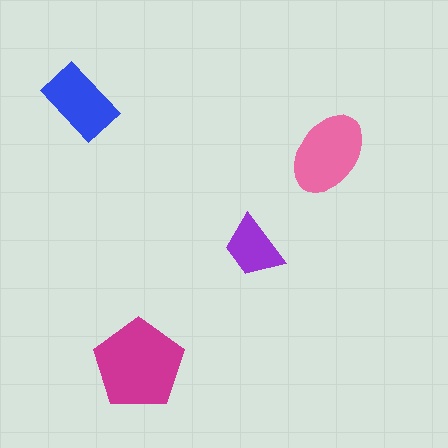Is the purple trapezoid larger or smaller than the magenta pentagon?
Smaller.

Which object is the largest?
The magenta pentagon.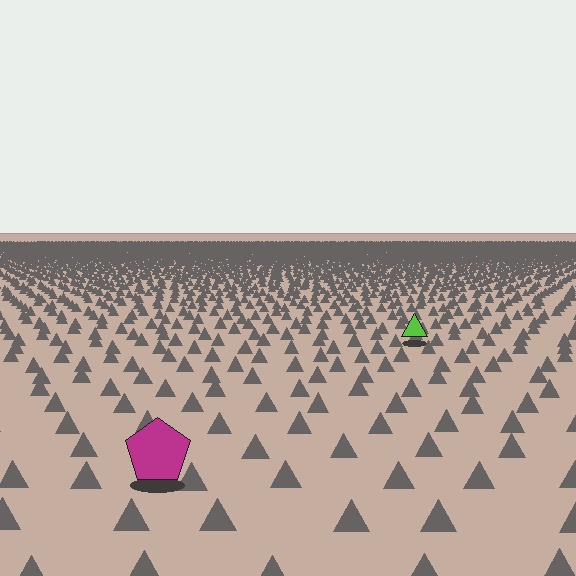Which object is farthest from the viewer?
The lime triangle is farthest from the viewer. It appears smaller and the ground texture around it is denser.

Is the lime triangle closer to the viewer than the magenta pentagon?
No. The magenta pentagon is closer — you can tell from the texture gradient: the ground texture is coarser near it.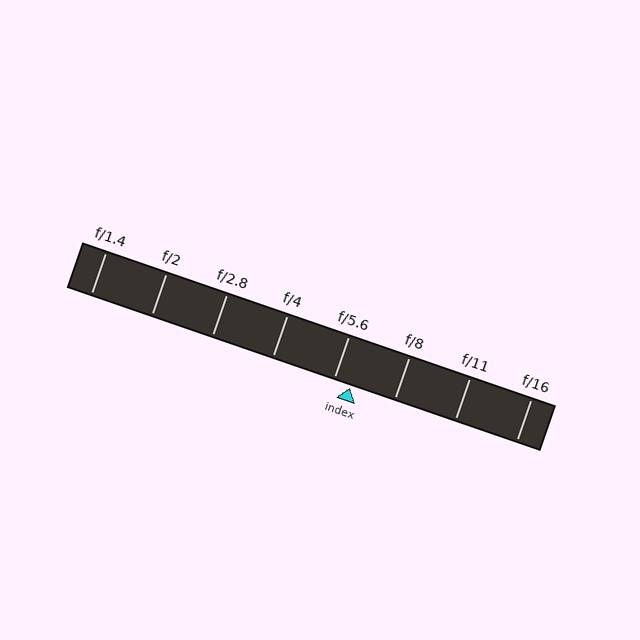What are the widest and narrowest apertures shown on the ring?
The widest aperture shown is f/1.4 and the narrowest is f/16.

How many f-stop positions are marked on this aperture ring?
There are 8 f-stop positions marked.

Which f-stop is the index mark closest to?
The index mark is closest to f/5.6.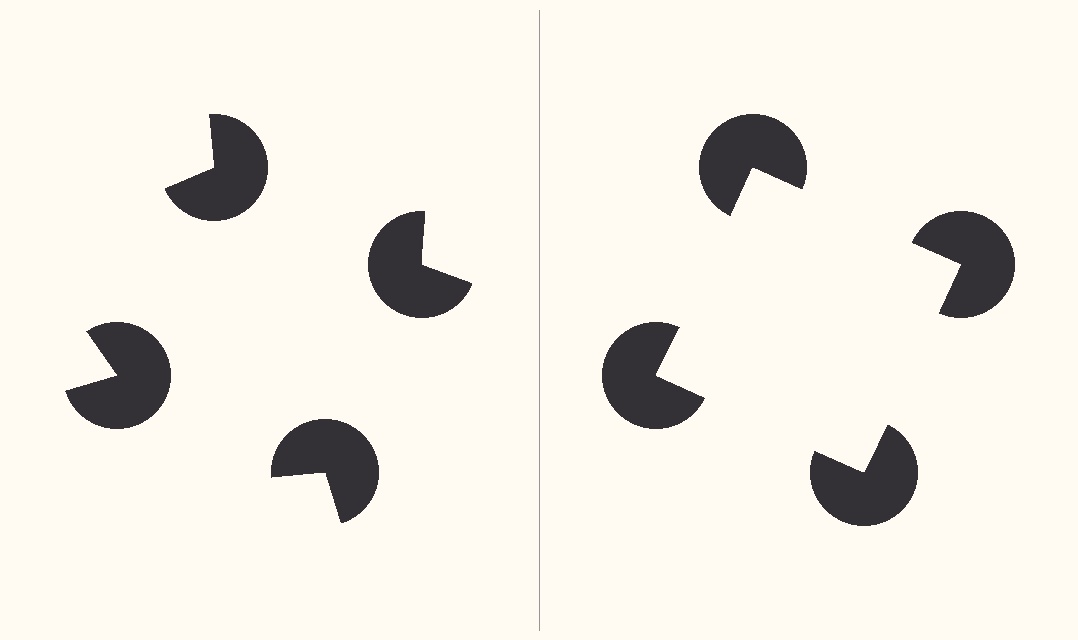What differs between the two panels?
The pac-man discs are positioned identically on both sides; only the wedge orientations differ. On the right they align to a square; on the left they are misaligned.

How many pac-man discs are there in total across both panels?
8 — 4 on each side.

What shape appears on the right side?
An illusory square.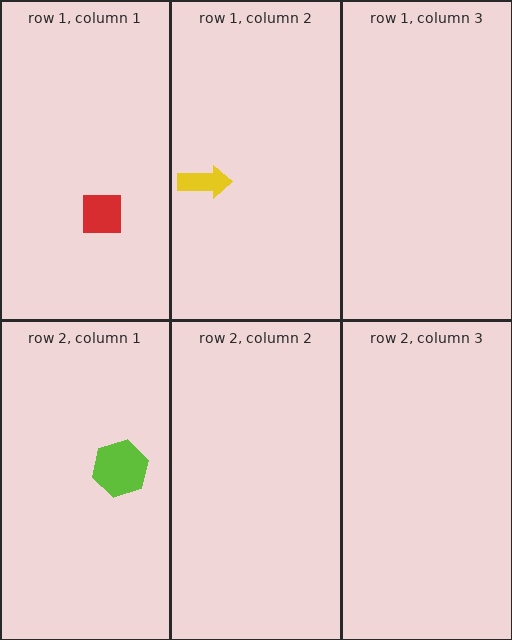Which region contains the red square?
The row 1, column 1 region.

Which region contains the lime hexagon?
The row 2, column 1 region.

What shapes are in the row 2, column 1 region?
The lime hexagon.